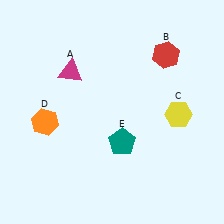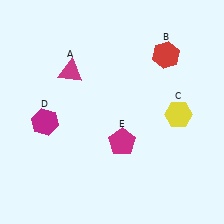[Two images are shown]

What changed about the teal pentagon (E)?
In Image 1, E is teal. In Image 2, it changed to magenta.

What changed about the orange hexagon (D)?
In Image 1, D is orange. In Image 2, it changed to magenta.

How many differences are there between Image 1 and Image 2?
There are 2 differences between the two images.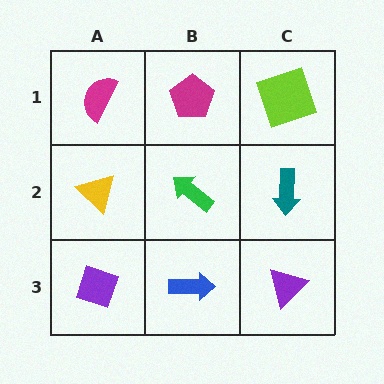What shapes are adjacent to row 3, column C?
A teal arrow (row 2, column C), a blue arrow (row 3, column B).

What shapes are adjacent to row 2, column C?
A lime square (row 1, column C), a purple triangle (row 3, column C), a green arrow (row 2, column B).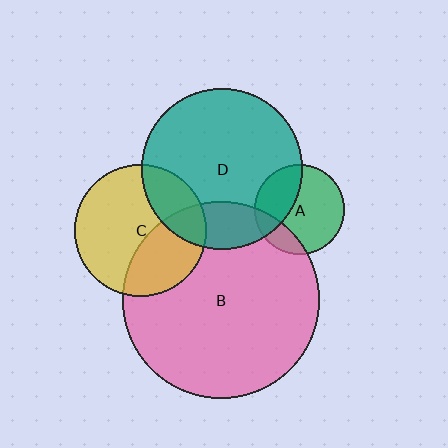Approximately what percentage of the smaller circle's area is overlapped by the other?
Approximately 20%.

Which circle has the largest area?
Circle B (pink).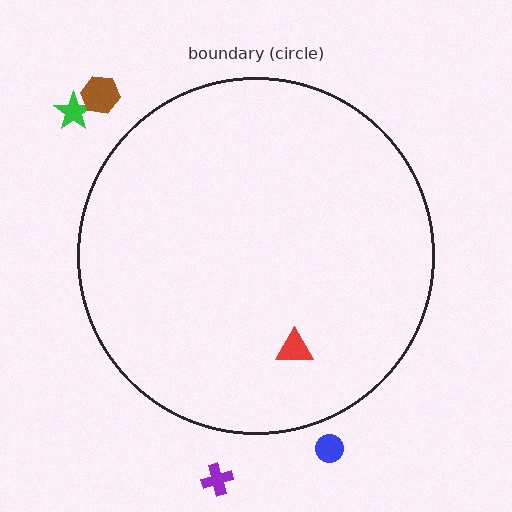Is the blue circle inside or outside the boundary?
Outside.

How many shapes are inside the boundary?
1 inside, 4 outside.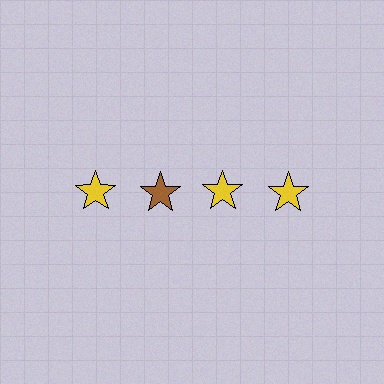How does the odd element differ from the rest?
It has a different color: brown instead of yellow.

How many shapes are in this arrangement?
There are 4 shapes arranged in a grid pattern.